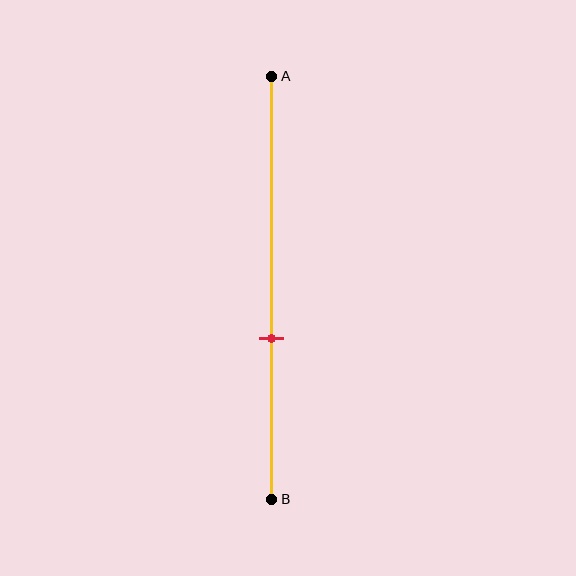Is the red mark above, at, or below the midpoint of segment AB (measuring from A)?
The red mark is below the midpoint of segment AB.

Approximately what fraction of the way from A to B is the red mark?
The red mark is approximately 60% of the way from A to B.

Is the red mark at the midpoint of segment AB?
No, the mark is at about 60% from A, not at the 50% midpoint.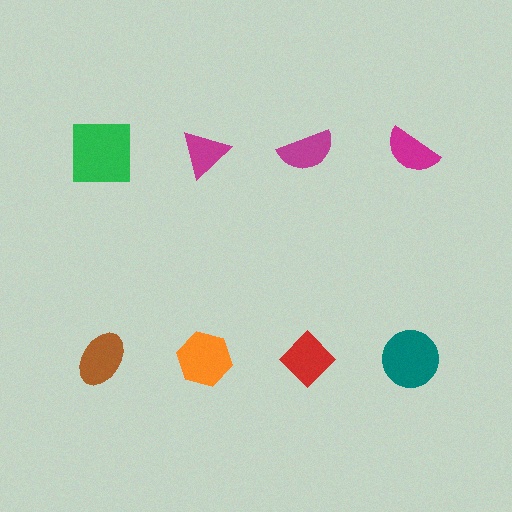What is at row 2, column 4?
A teal circle.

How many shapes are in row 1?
4 shapes.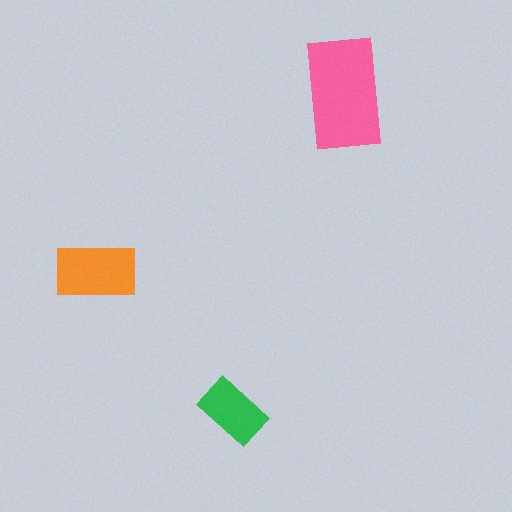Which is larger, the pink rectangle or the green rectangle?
The pink one.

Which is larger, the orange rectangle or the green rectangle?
The orange one.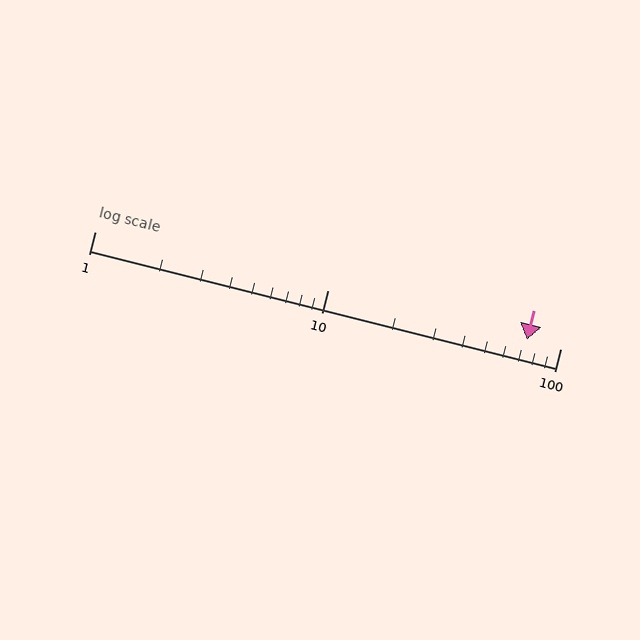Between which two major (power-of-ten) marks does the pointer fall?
The pointer is between 10 and 100.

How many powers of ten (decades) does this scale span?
The scale spans 2 decades, from 1 to 100.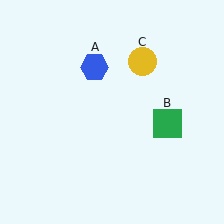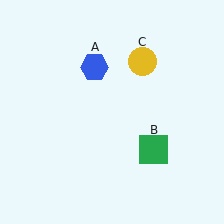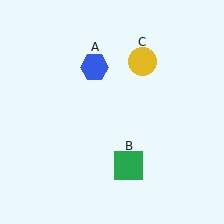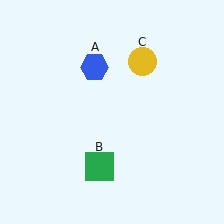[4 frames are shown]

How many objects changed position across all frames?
1 object changed position: green square (object B).